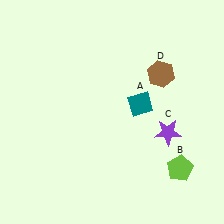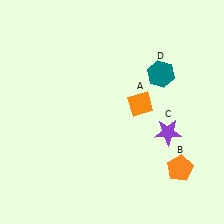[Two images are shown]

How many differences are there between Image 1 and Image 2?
There are 3 differences between the two images.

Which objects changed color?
A changed from teal to orange. B changed from lime to orange. D changed from brown to teal.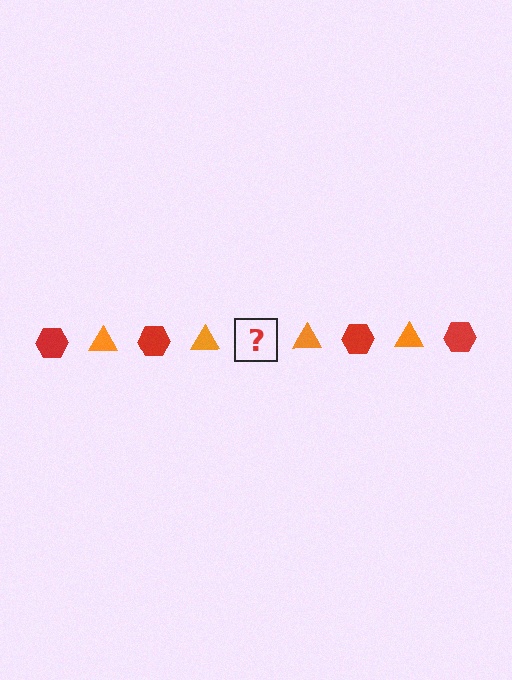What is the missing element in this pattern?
The missing element is a red hexagon.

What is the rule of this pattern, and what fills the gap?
The rule is that the pattern alternates between red hexagon and orange triangle. The gap should be filled with a red hexagon.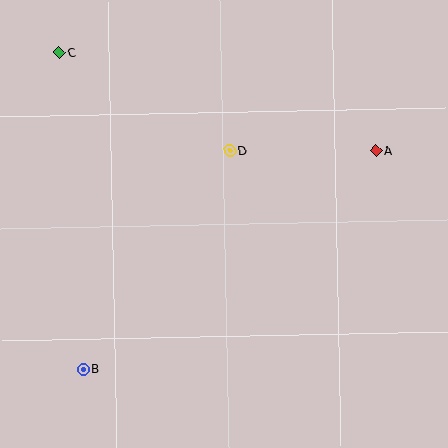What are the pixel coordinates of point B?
Point B is at (83, 369).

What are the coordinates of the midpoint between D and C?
The midpoint between D and C is at (145, 102).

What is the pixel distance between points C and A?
The distance between C and A is 331 pixels.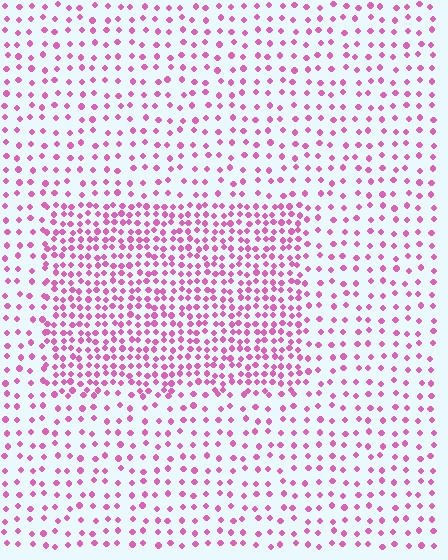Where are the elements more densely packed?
The elements are more densely packed inside the rectangle boundary.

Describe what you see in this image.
The image contains small pink elements arranged at two different densities. A rectangle-shaped region is visible where the elements are more densely packed than the surrounding area.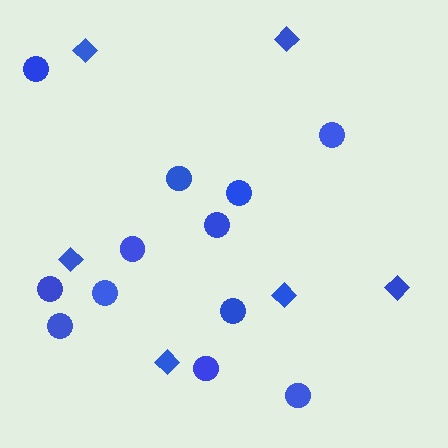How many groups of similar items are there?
There are 2 groups: one group of circles (12) and one group of diamonds (6).